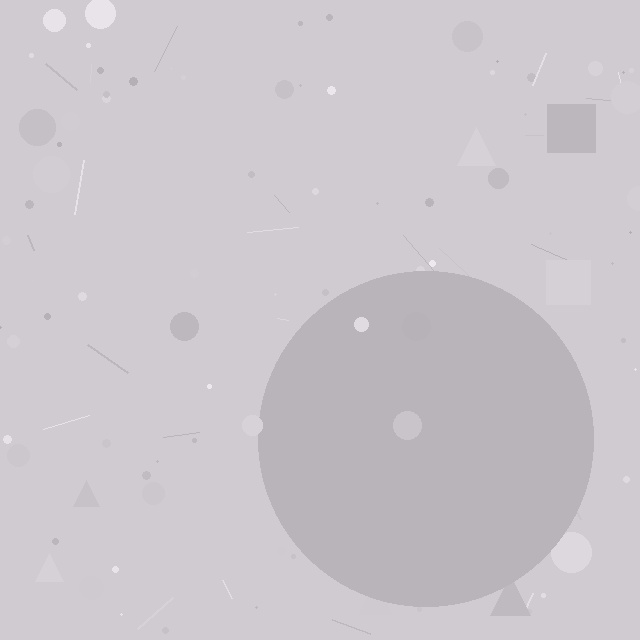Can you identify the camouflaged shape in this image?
The camouflaged shape is a circle.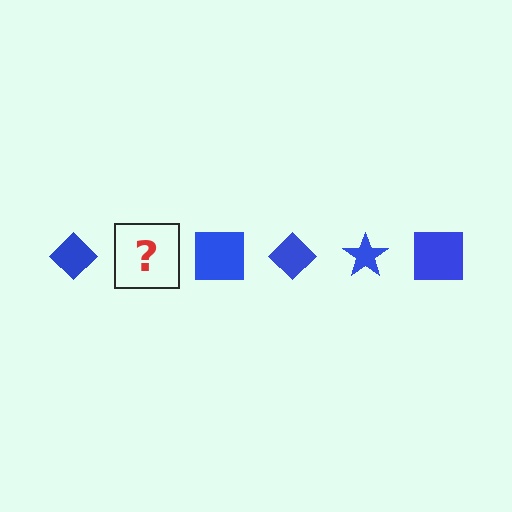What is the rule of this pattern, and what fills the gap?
The rule is that the pattern cycles through diamond, star, square shapes in blue. The gap should be filled with a blue star.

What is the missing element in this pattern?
The missing element is a blue star.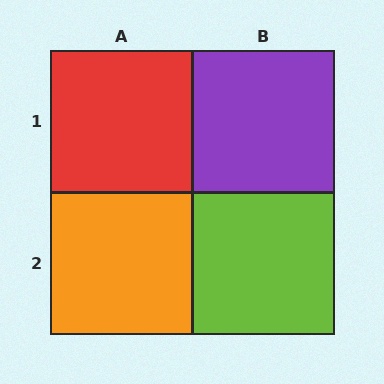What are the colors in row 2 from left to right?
Orange, lime.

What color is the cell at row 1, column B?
Purple.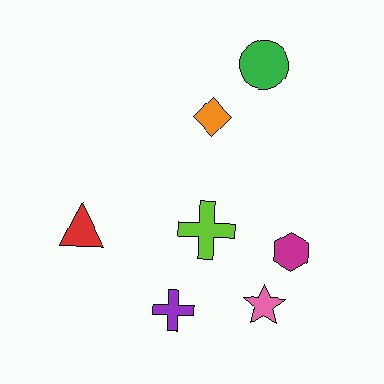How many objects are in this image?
There are 7 objects.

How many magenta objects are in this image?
There is 1 magenta object.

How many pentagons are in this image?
There are no pentagons.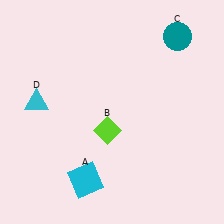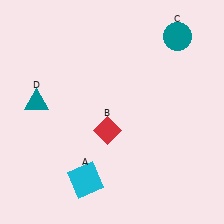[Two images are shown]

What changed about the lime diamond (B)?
In Image 1, B is lime. In Image 2, it changed to red.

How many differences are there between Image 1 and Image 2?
There are 2 differences between the two images.